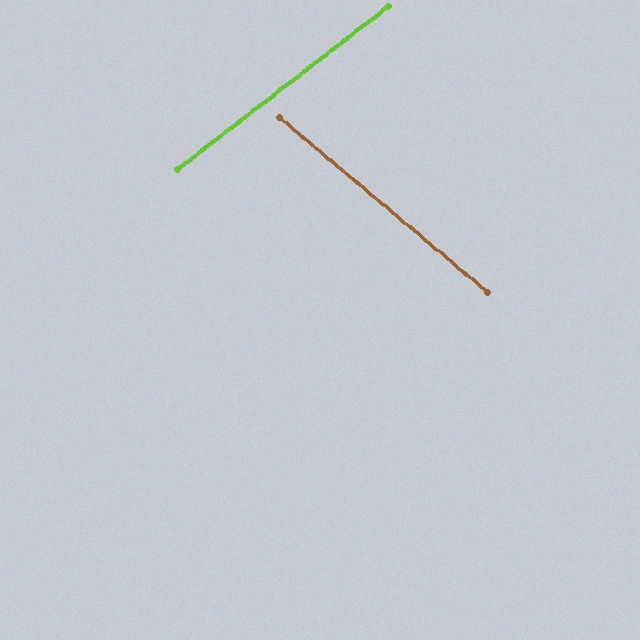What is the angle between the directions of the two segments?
Approximately 78 degrees.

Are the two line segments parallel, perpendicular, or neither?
Neither parallel nor perpendicular — they differ by about 78°.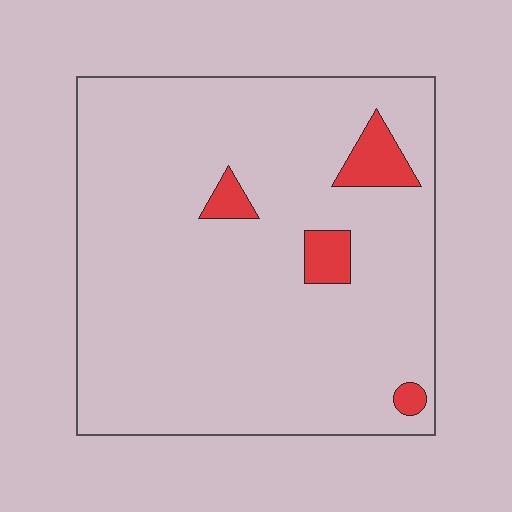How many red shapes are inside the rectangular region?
4.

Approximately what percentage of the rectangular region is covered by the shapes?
Approximately 5%.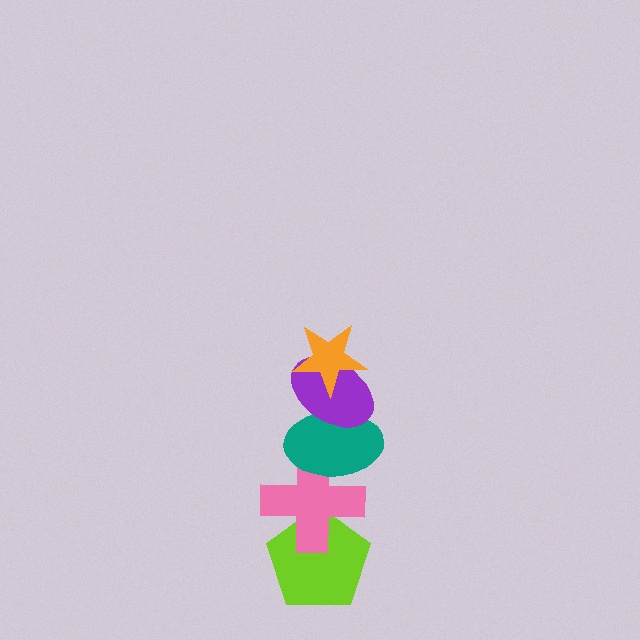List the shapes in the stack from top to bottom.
From top to bottom: the orange star, the purple ellipse, the teal ellipse, the pink cross, the lime pentagon.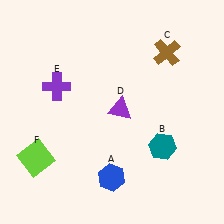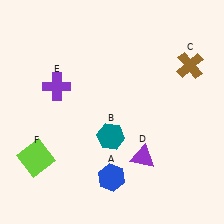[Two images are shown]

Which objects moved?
The objects that moved are: the teal hexagon (B), the brown cross (C), the purple triangle (D).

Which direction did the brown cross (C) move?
The brown cross (C) moved right.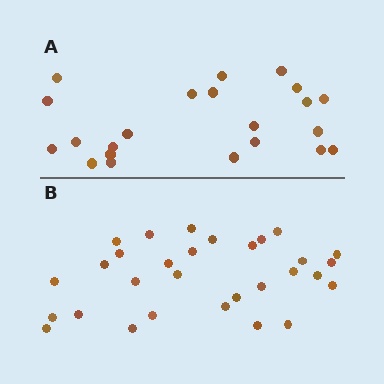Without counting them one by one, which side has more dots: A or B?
Region B (the bottom region) has more dots.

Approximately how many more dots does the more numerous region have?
Region B has roughly 8 or so more dots than region A.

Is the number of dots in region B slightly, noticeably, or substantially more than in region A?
Region B has noticeably more, but not dramatically so. The ratio is roughly 1.4 to 1.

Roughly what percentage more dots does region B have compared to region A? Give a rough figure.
About 35% more.